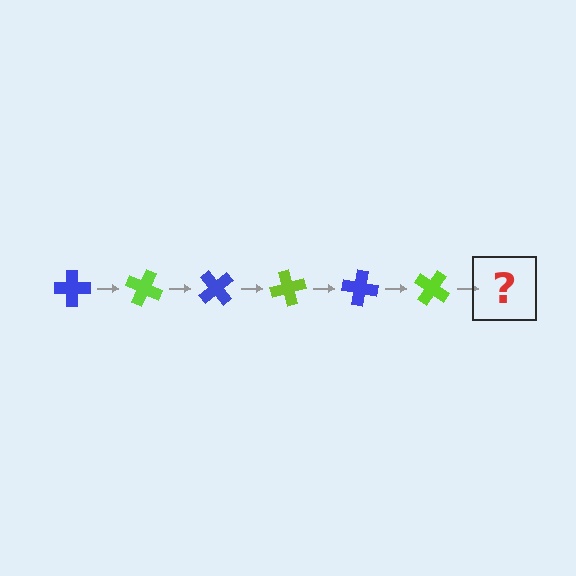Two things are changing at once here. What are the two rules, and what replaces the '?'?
The two rules are that it rotates 25 degrees each step and the color cycles through blue and lime. The '?' should be a blue cross, rotated 150 degrees from the start.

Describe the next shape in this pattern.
It should be a blue cross, rotated 150 degrees from the start.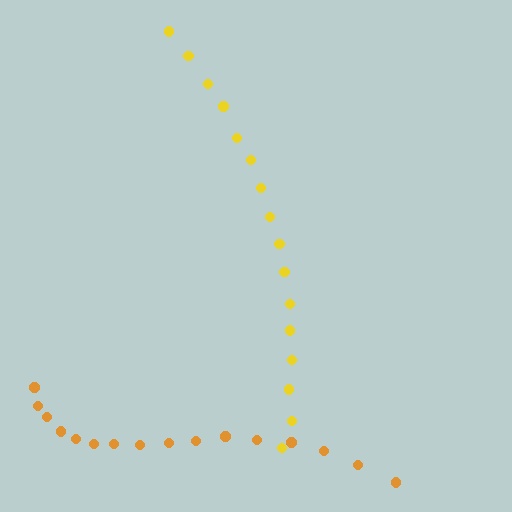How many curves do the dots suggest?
There are 2 distinct paths.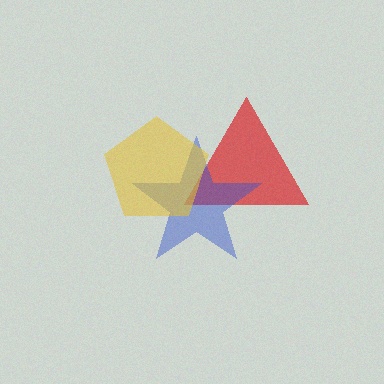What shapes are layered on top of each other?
The layered shapes are: a red triangle, a blue star, a yellow pentagon.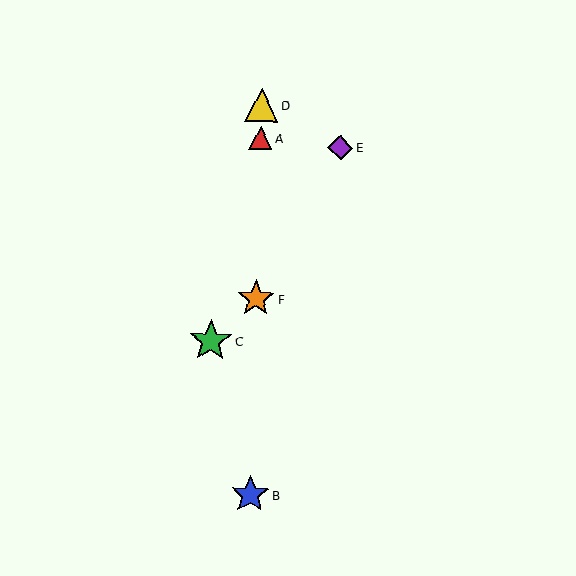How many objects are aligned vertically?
4 objects (A, B, D, F) are aligned vertically.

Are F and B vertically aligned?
Yes, both are at x≈256.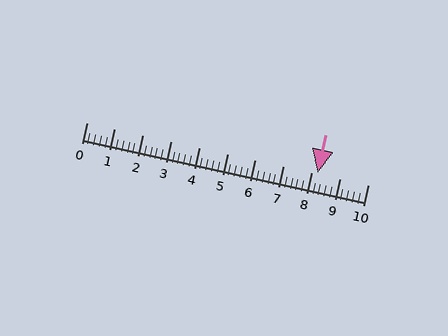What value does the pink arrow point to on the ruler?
The pink arrow points to approximately 8.2.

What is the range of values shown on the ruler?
The ruler shows values from 0 to 10.